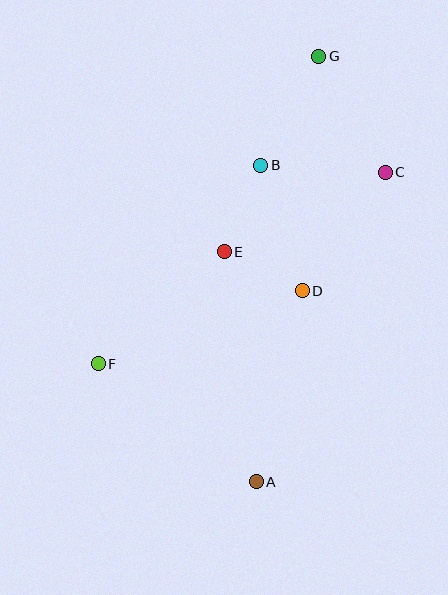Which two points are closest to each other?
Points D and E are closest to each other.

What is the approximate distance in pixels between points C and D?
The distance between C and D is approximately 145 pixels.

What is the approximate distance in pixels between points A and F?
The distance between A and F is approximately 197 pixels.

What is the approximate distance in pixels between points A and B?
The distance between A and B is approximately 317 pixels.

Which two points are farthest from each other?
Points A and G are farthest from each other.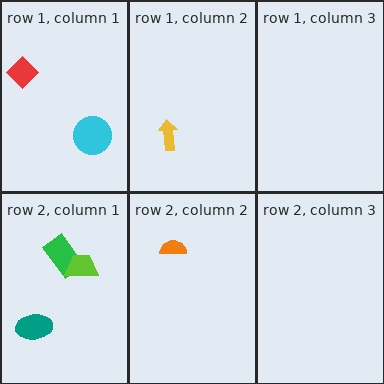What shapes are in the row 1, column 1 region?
The red diamond, the cyan circle.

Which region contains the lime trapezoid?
The row 2, column 1 region.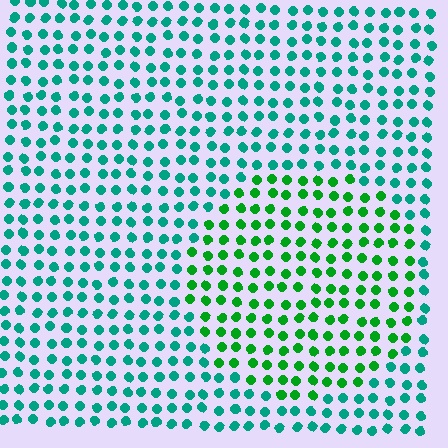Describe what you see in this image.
The image is filled with small teal elements in a uniform arrangement. A circle-shaped region is visible where the elements are tinted to a slightly different hue, forming a subtle color boundary.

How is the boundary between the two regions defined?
The boundary is defined purely by a slight shift in hue (about 40 degrees). Spacing, size, and orientation are identical on both sides.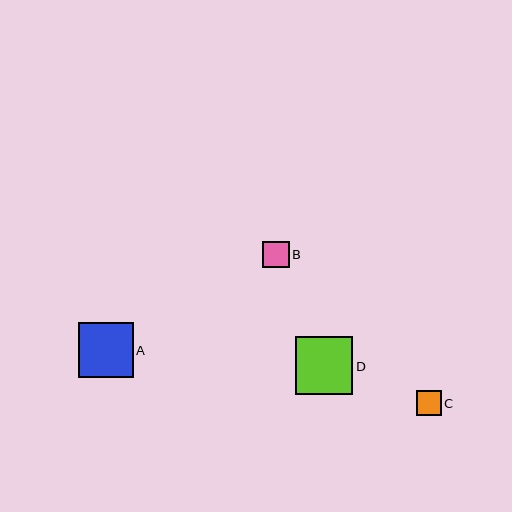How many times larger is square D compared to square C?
Square D is approximately 2.3 times the size of square C.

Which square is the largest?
Square D is the largest with a size of approximately 58 pixels.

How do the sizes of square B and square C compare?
Square B and square C are approximately the same size.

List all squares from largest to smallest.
From largest to smallest: D, A, B, C.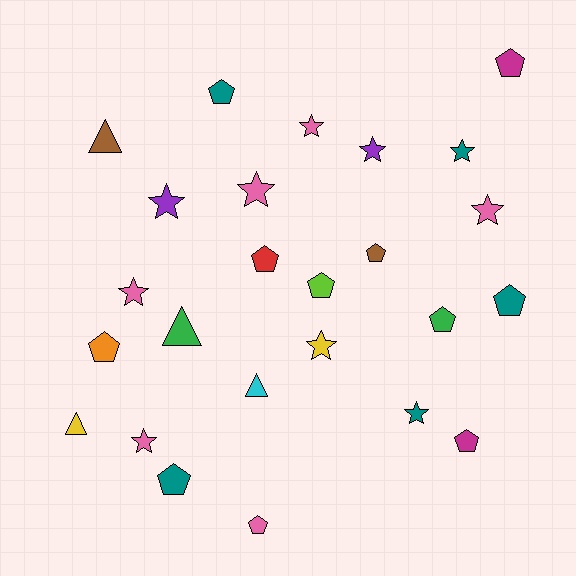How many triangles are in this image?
There are 4 triangles.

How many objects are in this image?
There are 25 objects.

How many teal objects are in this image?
There are 5 teal objects.